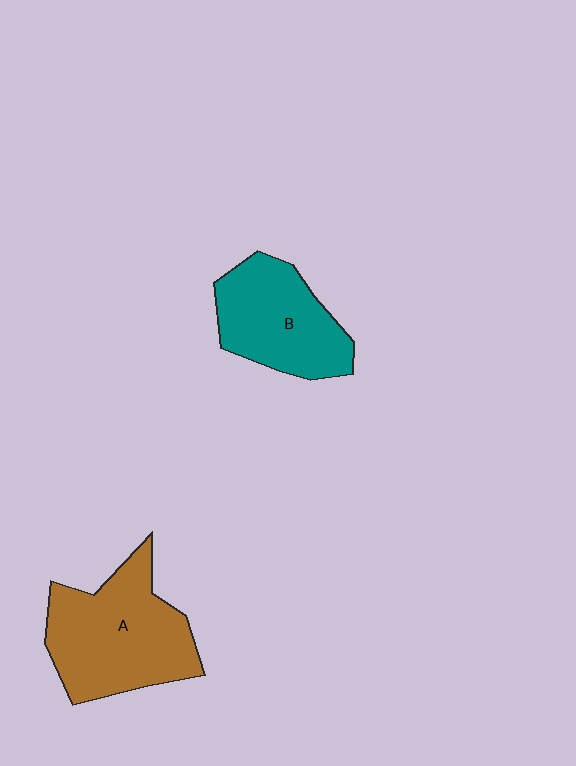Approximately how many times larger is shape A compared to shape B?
Approximately 1.3 times.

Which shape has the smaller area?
Shape B (teal).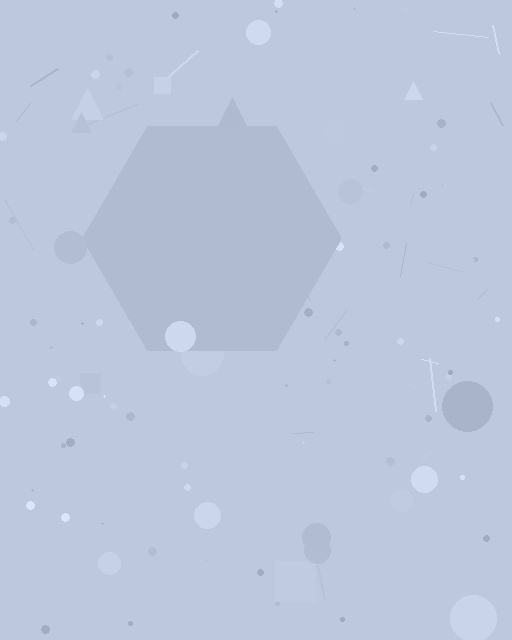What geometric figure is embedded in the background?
A hexagon is embedded in the background.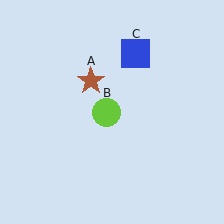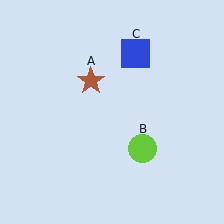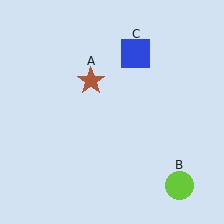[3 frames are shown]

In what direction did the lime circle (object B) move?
The lime circle (object B) moved down and to the right.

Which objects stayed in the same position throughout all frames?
Brown star (object A) and blue square (object C) remained stationary.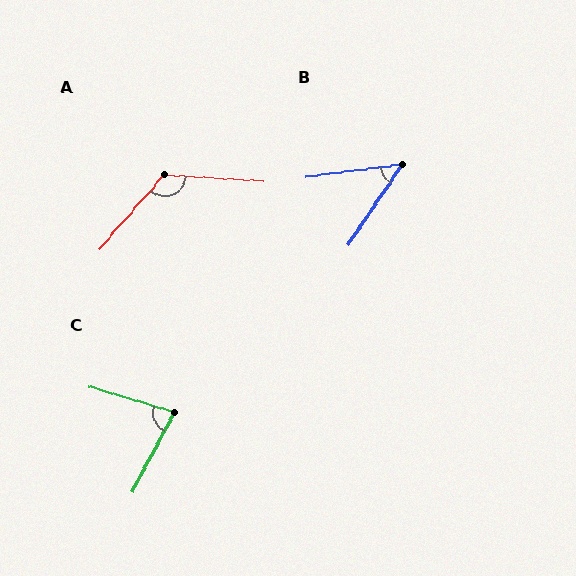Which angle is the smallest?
B, at approximately 49 degrees.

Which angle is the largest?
A, at approximately 127 degrees.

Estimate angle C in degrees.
Approximately 79 degrees.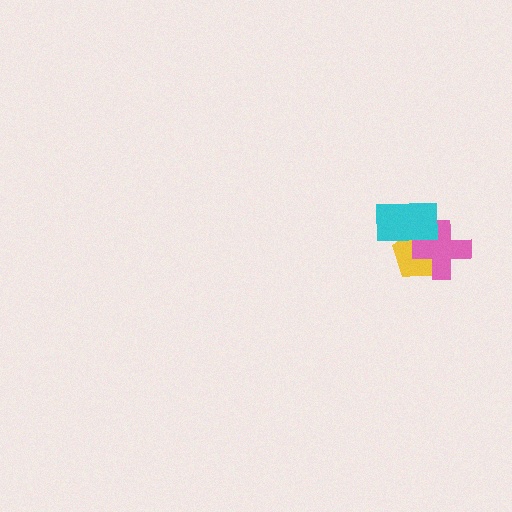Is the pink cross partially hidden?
Yes, it is partially covered by another shape.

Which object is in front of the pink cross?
The cyan rectangle is in front of the pink cross.